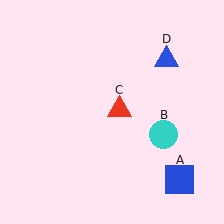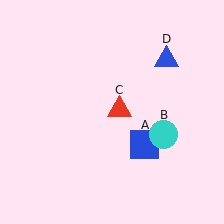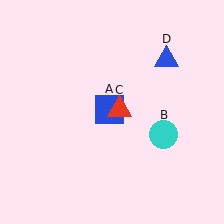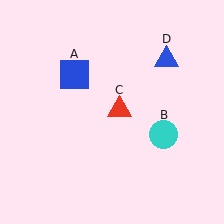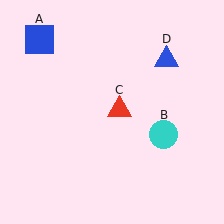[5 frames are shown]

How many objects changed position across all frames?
1 object changed position: blue square (object A).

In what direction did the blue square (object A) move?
The blue square (object A) moved up and to the left.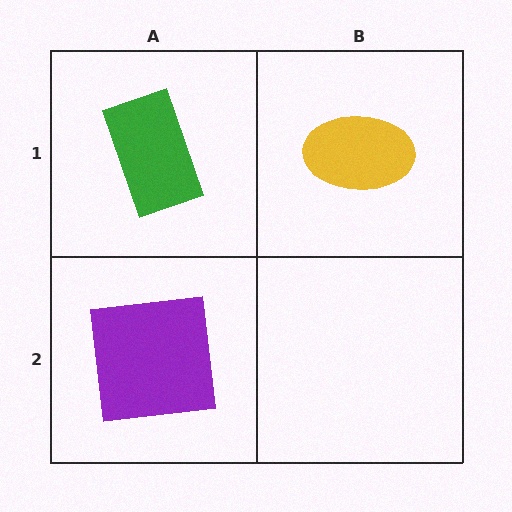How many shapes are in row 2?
1 shape.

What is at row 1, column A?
A green rectangle.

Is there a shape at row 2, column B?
No, that cell is empty.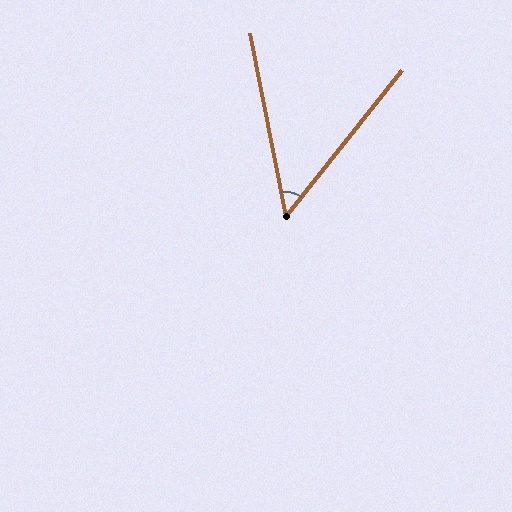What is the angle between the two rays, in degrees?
Approximately 50 degrees.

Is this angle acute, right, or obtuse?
It is acute.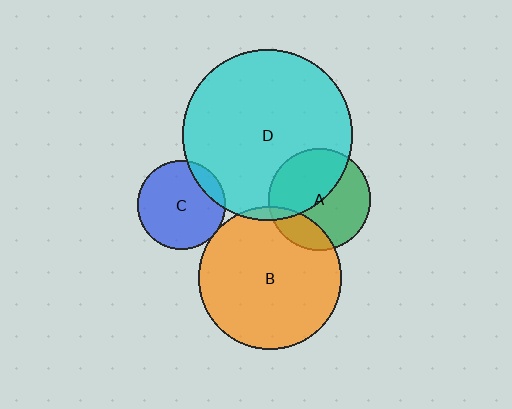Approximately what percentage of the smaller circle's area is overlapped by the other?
Approximately 45%.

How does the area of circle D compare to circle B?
Approximately 1.4 times.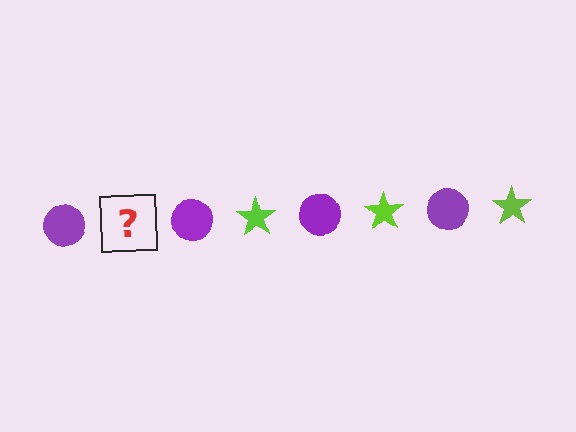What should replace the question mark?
The question mark should be replaced with a lime star.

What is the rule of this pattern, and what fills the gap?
The rule is that the pattern alternates between purple circle and lime star. The gap should be filled with a lime star.